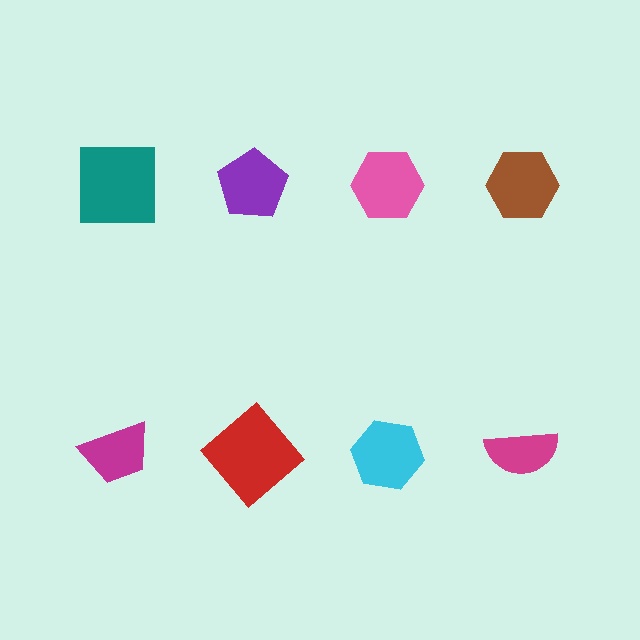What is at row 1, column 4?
A brown hexagon.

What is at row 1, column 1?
A teal square.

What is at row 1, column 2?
A purple pentagon.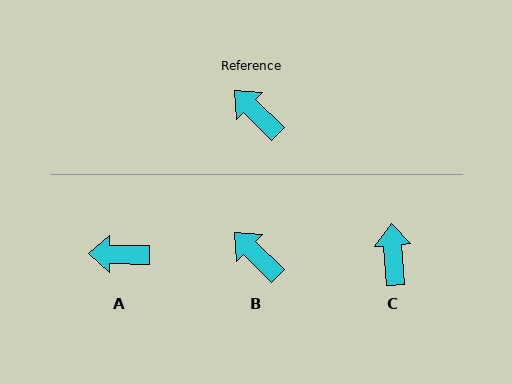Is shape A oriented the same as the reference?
No, it is off by about 44 degrees.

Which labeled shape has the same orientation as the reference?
B.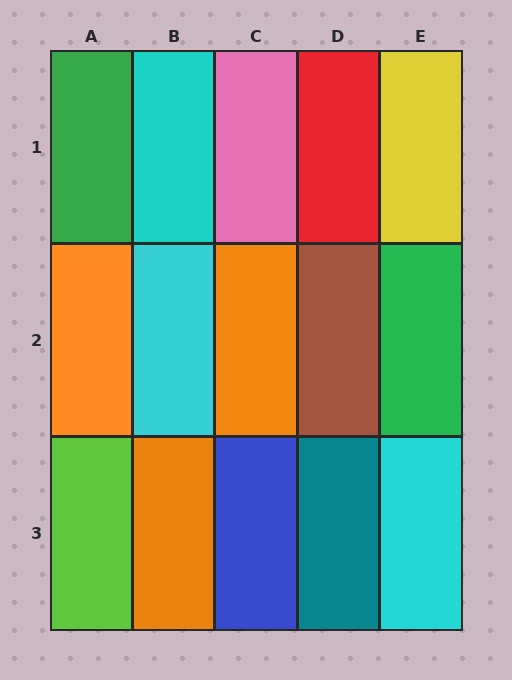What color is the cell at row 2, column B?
Cyan.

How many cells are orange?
3 cells are orange.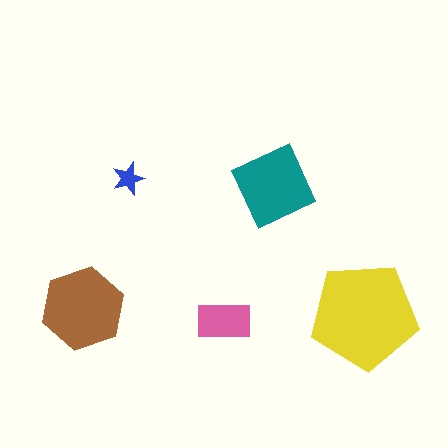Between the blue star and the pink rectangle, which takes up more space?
The pink rectangle.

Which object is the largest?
The yellow pentagon.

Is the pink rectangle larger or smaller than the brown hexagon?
Smaller.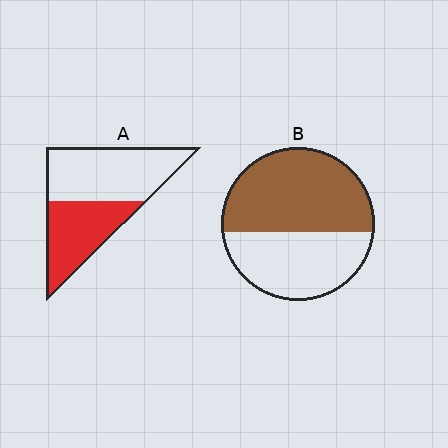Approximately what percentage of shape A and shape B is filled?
A is approximately 40% and B is approximately 55%.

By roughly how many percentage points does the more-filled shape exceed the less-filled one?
By roughly 15 percentage points (B over A).